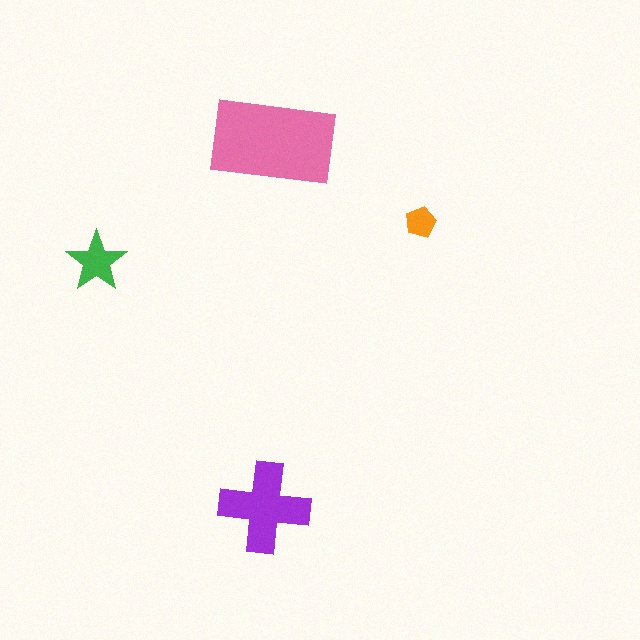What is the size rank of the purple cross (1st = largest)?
2nd.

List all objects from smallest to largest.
The orange pentagon, the green star, the purple cross, the pink rectangle.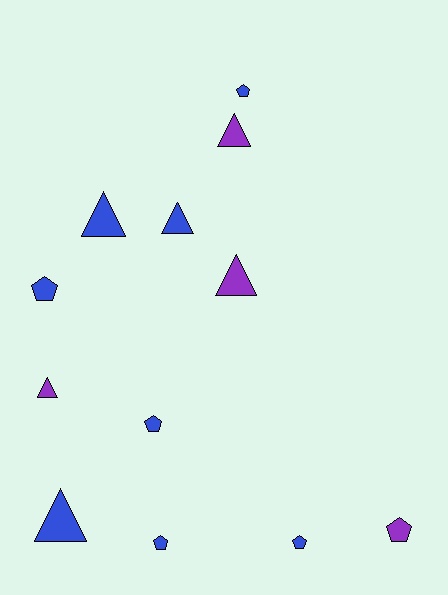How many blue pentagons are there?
There are 5 blue pentagons.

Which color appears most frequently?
Blue, with 8 objects.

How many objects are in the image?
There are 12 objects.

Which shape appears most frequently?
Triangle, with 6 objects.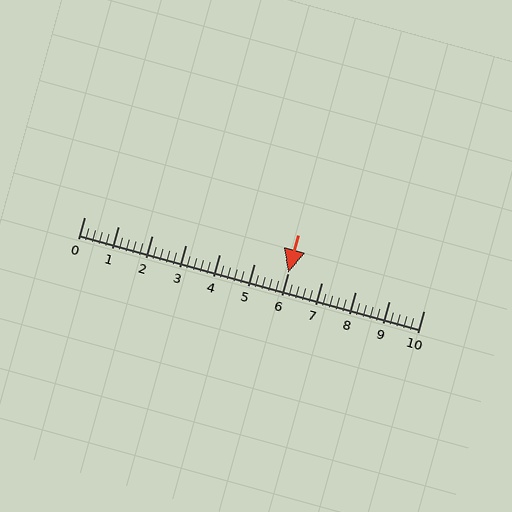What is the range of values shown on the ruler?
The ruler shows values from 0 to 10.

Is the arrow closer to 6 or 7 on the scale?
The arrow is closer to 6.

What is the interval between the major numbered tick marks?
The major tick marks are spaced 1 units apart.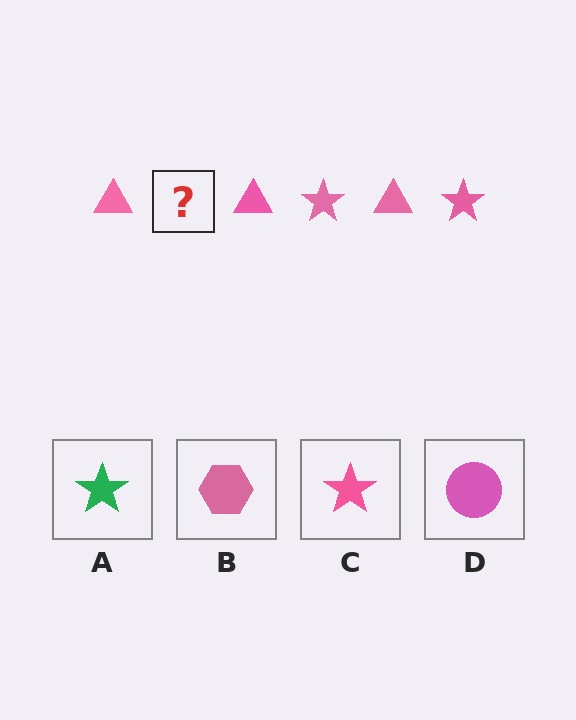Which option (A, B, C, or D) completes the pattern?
C.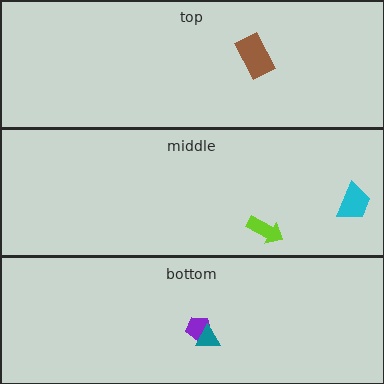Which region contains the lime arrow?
The middle region.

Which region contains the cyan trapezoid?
The middle region.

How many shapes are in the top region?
1.